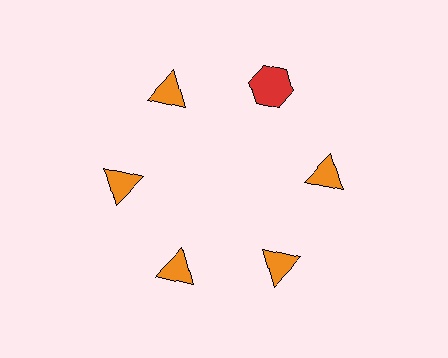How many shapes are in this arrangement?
There are 6 shapes arranged in a ring pattern.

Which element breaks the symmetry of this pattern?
The red hexagon at roughly the 1 o'clock position breaks the symmetry. All other shapes are orange triangles.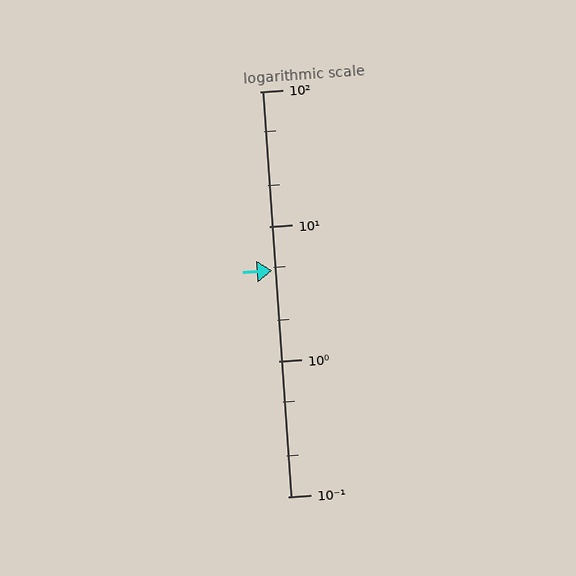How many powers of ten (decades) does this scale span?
The scale spans 3 decades, from 0.1 to 100.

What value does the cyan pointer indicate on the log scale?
The pointer indicates approximately 4.7.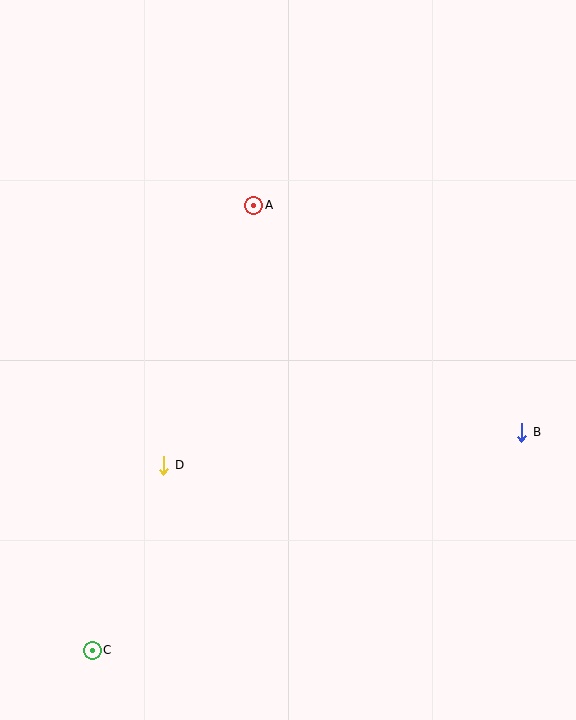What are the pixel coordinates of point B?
Point B is at (522, 432).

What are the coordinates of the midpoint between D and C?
The midpoint between D and C is at (128, 558).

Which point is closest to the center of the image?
Point A at (254, 205) is closest to the center.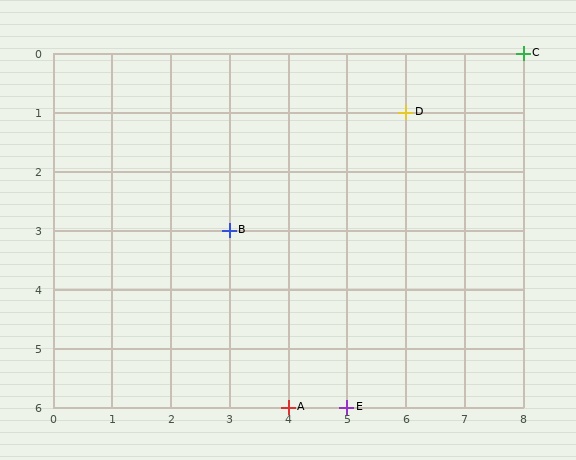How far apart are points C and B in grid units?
Points C and B are 5 columns and 3 rows apart (about 5.8 grid units diagonally).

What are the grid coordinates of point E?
Point E is at grid coordinates (5, 6).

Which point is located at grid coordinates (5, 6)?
Point E is at (5, 6).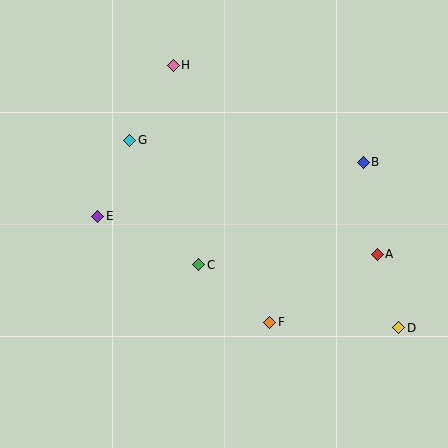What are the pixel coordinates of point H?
Point H is at (173, 65).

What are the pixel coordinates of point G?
Point G is at (130, 140).